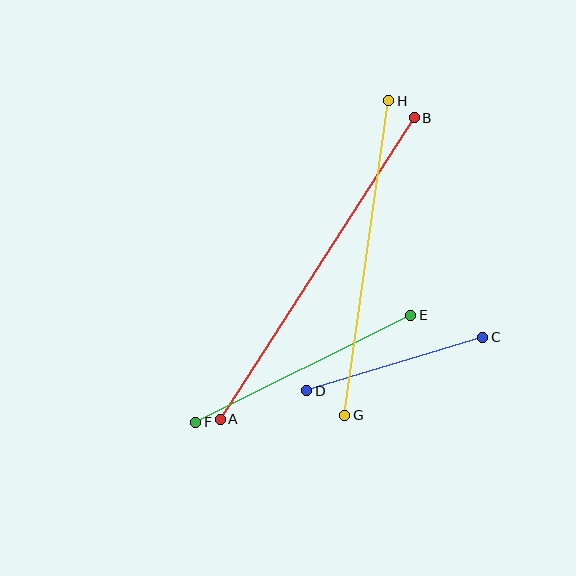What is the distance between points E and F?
The distance is approximately 240 pixels.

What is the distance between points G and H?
The distance is approximately 318 pixels.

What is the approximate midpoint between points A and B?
The midpoint is at approximately (317, 269) pixels.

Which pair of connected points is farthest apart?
Points A and B are farthest apart.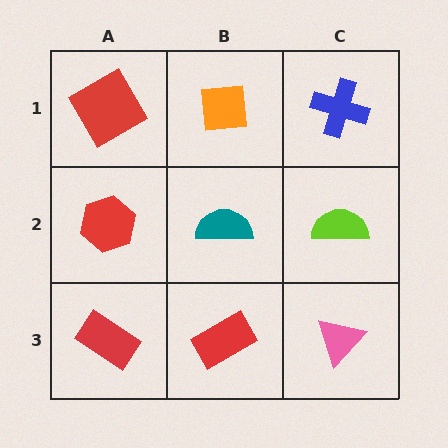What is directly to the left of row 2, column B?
A red hexagon.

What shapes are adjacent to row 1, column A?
A red hexagon (row 2, column A), an orange square (row 1, column B).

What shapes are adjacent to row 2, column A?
A red square (row 1, column A), a red rectangle (row 3, column A), a teal semicircle (row 2, column B).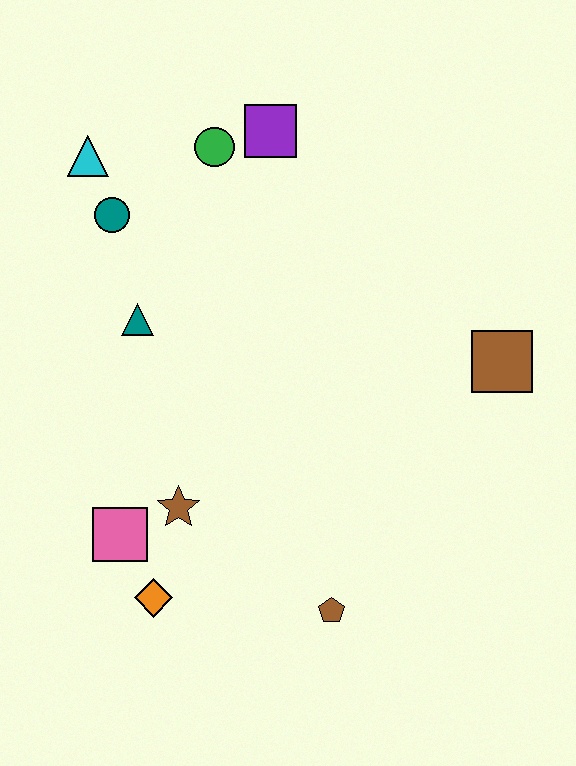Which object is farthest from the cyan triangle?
The brown pentagon is farthest from the cyan triangle.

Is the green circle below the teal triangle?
No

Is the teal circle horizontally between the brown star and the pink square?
No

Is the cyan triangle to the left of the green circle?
Yes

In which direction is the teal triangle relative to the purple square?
The teal triangle is below the purple square.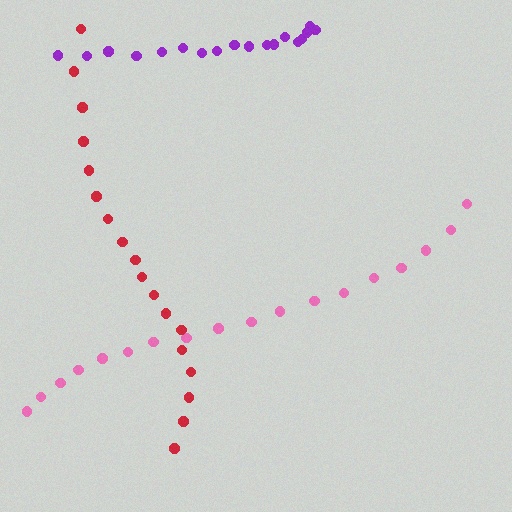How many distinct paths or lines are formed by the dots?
There are 3 distinct paths.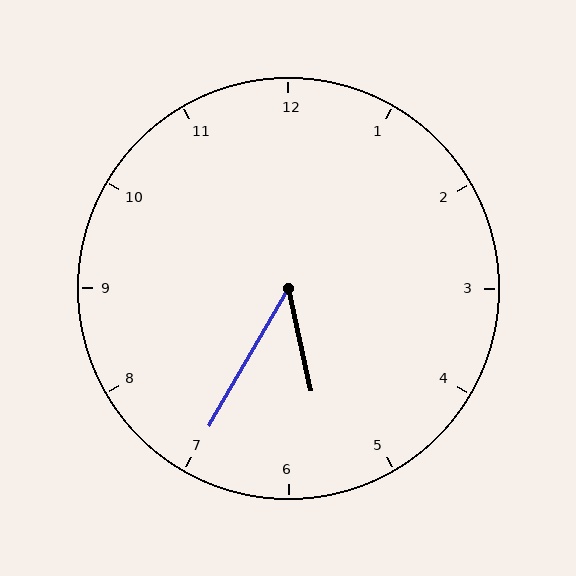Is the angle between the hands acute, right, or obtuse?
It is acute.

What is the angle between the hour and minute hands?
Approximately 42 degrees.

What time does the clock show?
5:35.